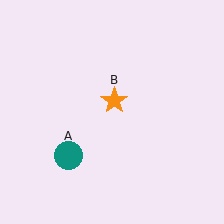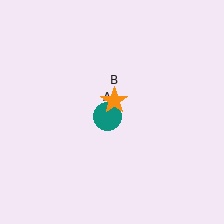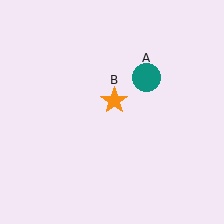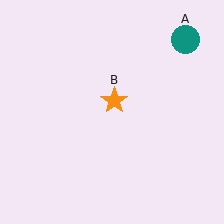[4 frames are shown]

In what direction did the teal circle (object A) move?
The teal circle (object A) moved up and to the right.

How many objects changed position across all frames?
1 object changed position: teal circle (object A).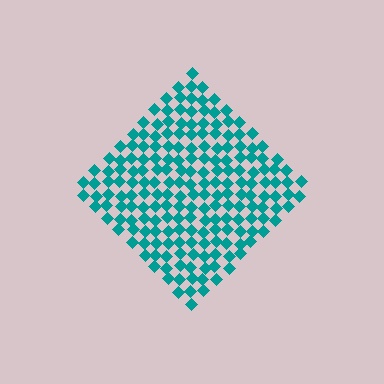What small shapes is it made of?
It is made of small diamonds.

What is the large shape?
The large shape is a diamond.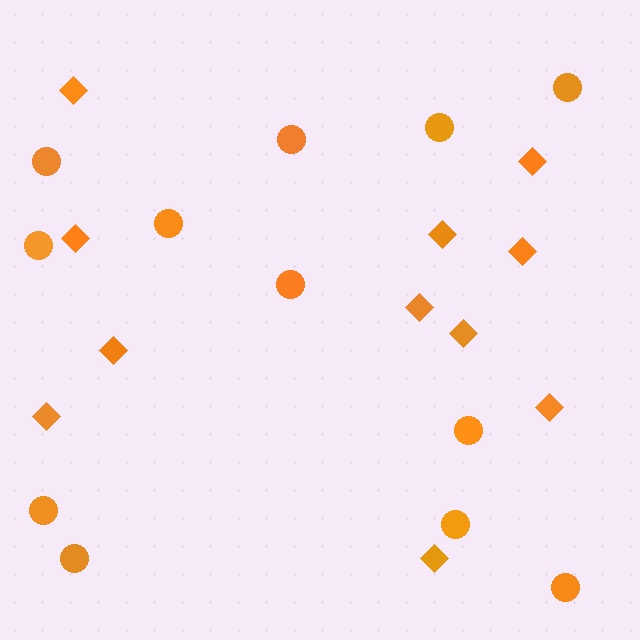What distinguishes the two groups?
There are 2 groups: one group of circles (12) and one group of diamonds (11).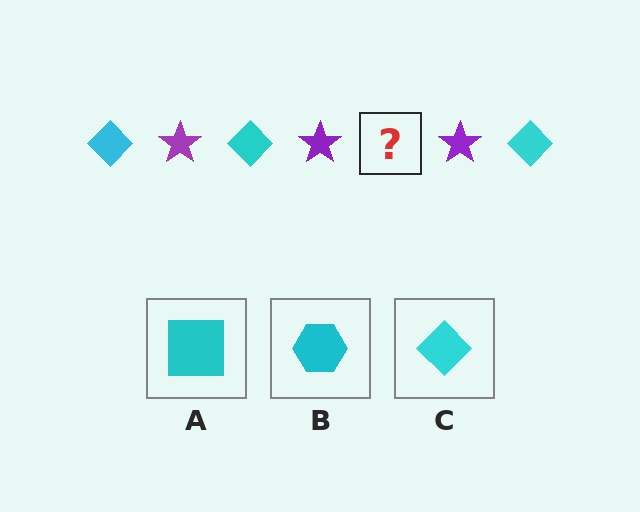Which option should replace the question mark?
Option C.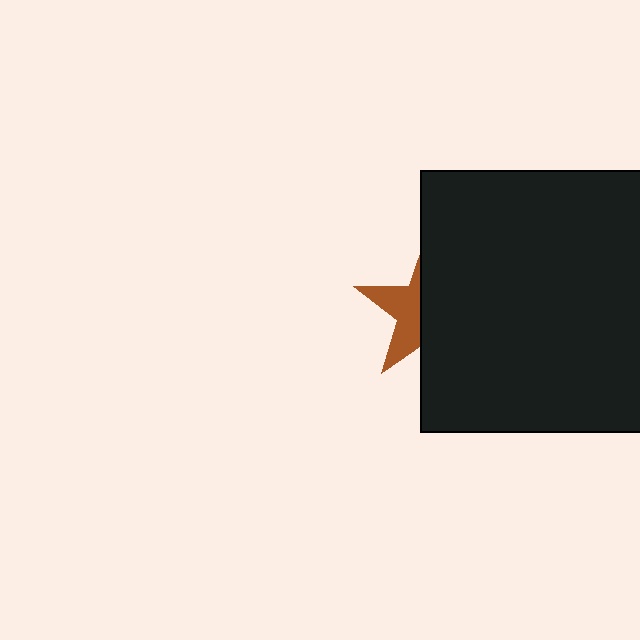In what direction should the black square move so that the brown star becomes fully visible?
The black square should move right. That is the shortest direction to clear the overlap and leave the brown star fully visible.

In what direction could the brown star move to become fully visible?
The brown star could move left. That would shift it out from behind the black square entirely.